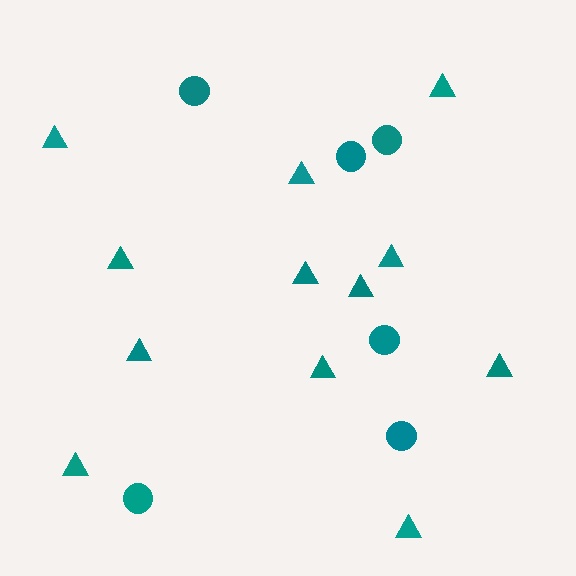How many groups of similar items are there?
There are 2 groups: one group of circles (6) and one group of triangles (12).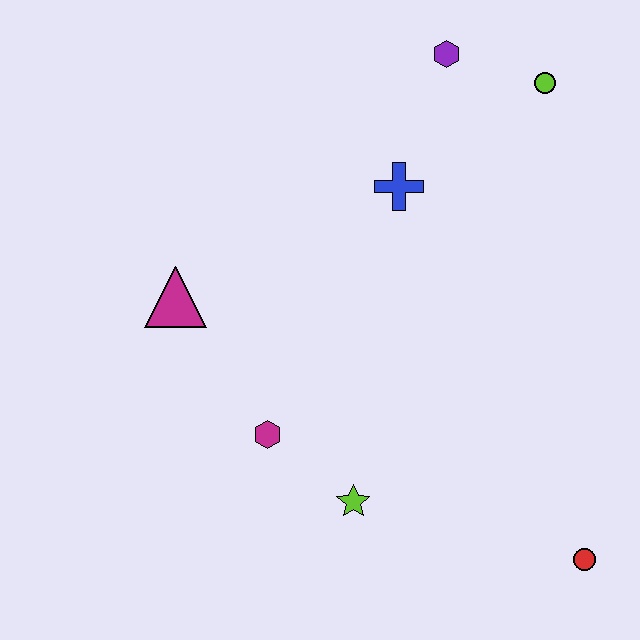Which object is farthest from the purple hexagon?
The red circle is farthest from the purple hexagon.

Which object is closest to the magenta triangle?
The magenta hexagon is closest to the magenta triangle.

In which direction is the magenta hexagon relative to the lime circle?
The magenta hexagon is below the lime circle.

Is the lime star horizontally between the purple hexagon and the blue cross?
No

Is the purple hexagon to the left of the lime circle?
Yes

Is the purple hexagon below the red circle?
No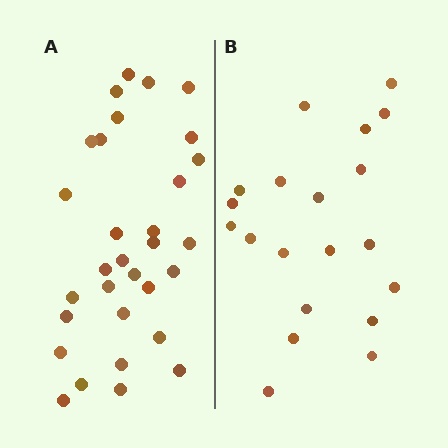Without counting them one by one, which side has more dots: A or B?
Region A (the left region) has more dots.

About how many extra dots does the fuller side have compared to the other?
Region A has roughly 12 or so more dots than region B.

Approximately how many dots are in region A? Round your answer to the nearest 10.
About 30 dots. (The exact count is 31, which rounds to 30.)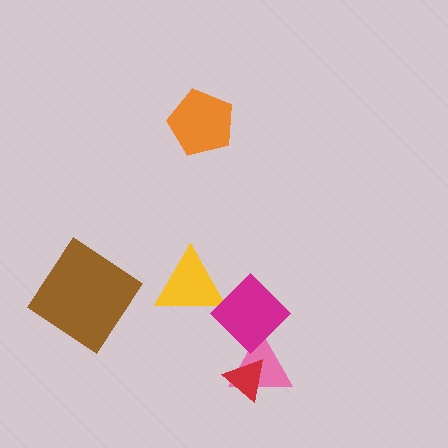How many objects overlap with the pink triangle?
2 objects overlap with the pink triangle.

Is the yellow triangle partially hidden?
Yes, it is partially covered by another shape.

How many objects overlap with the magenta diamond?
2 objects overlap with the magenta diamond.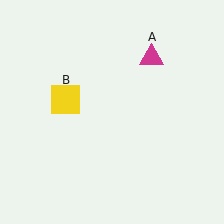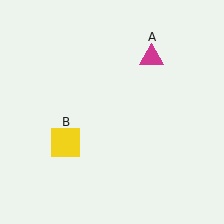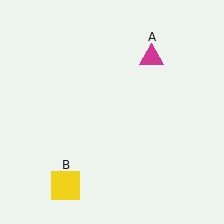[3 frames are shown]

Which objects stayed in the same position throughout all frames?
Magenta triangle (object A) remained stationary.